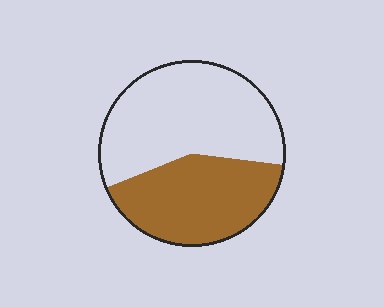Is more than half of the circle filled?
No.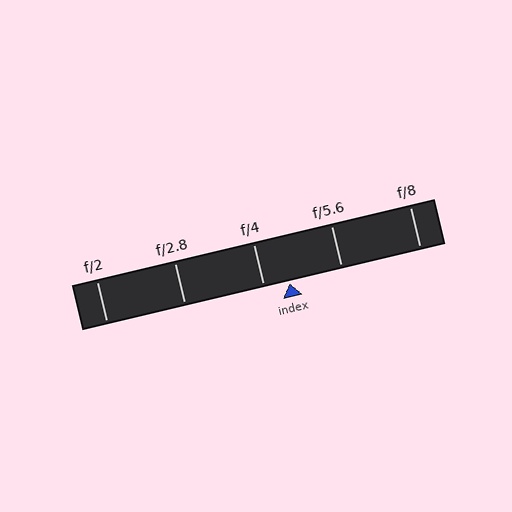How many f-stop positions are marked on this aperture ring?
There are 5 f-stop positions marked.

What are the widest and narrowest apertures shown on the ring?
The widest aperture shown is f/2 and the narrowest is f/8.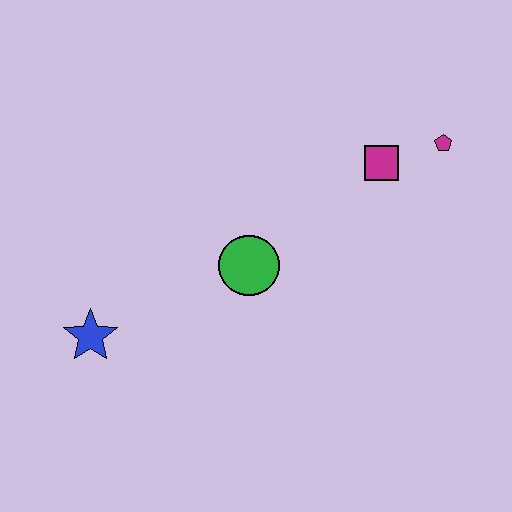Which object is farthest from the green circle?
The magenta pentagon is farthest from the green circle.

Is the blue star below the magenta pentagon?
Yes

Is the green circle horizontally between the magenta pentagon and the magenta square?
No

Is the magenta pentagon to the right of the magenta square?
Yes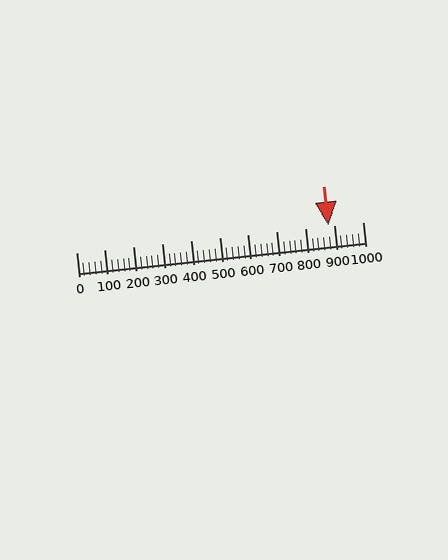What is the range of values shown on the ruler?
The ruler shows values from 0 to 1000.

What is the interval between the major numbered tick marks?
The major tick marks are spaced 100 units apart.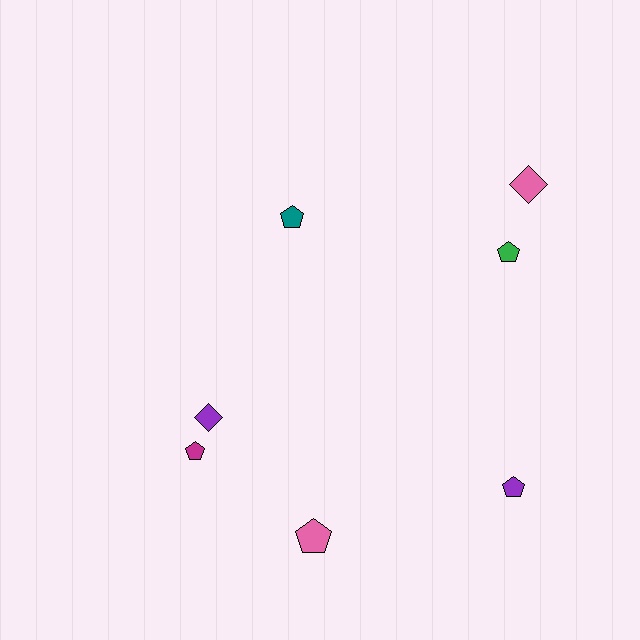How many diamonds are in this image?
There are 2 diamonds.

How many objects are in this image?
There are 7 objects.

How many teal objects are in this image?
There is 1 teal object.